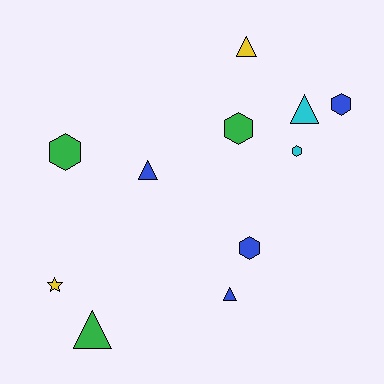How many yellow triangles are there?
There is 1 yellow triangle.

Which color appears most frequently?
Blue, with 4 objects.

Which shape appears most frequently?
Triangle, with 5 objects.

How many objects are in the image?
There are 11 objects.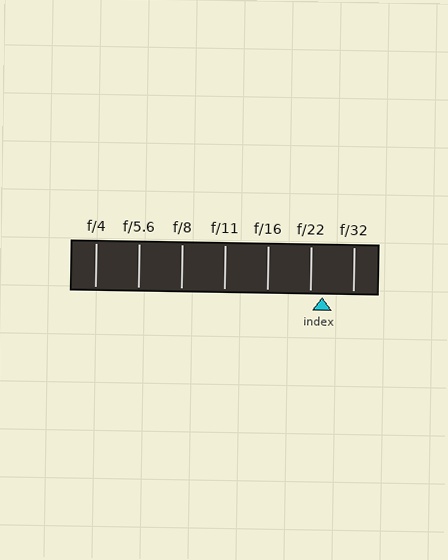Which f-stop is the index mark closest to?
The index mark is closest to f/22.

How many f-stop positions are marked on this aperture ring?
There are 7 f-stop positions marked.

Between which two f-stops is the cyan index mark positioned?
The index mark is between f/22 and f/32.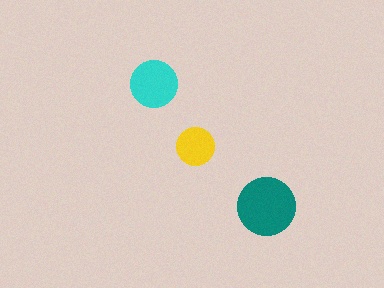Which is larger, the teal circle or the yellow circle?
The teal one.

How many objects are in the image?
There are 3 objects in the image.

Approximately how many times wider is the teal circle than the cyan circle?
About 1.5 times wider.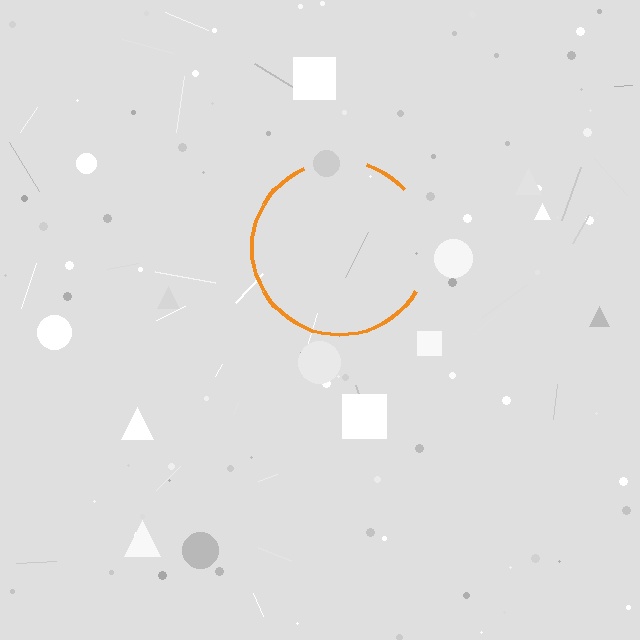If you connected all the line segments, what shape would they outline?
They would outline a circle.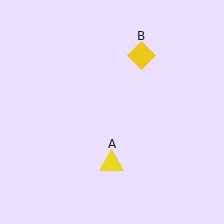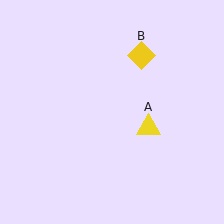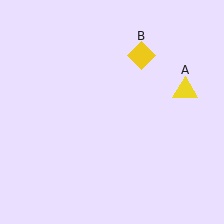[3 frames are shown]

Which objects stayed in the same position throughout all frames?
Yellow diamond (object B) remained stationary.